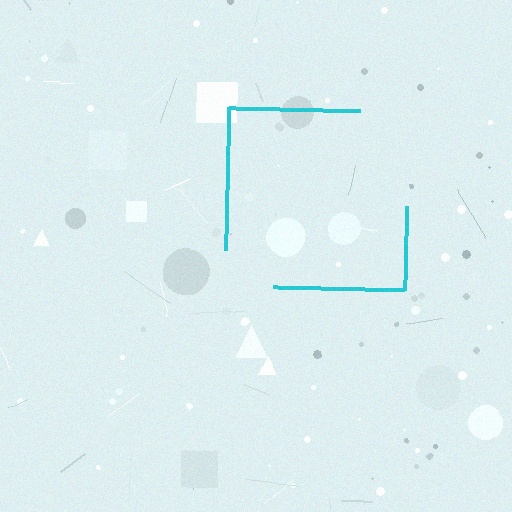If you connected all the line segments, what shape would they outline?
They would outline a square.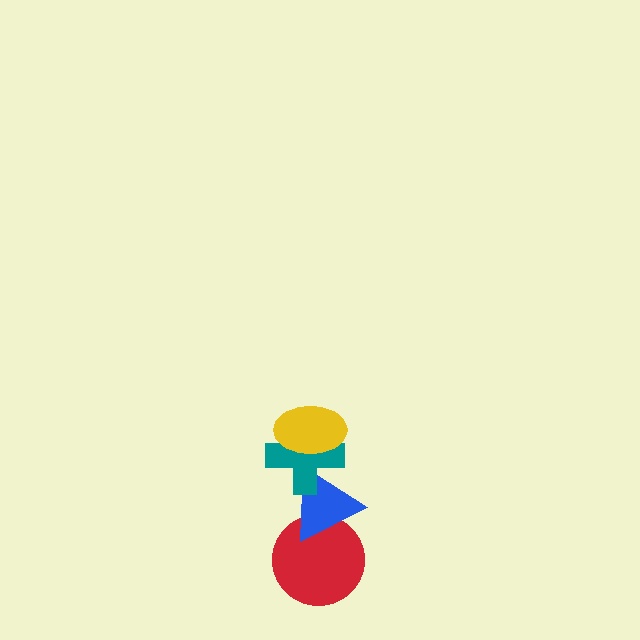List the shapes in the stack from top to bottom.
From top to bottom: the yellow ellipse, the teal cross, the blue triangle, the red circle.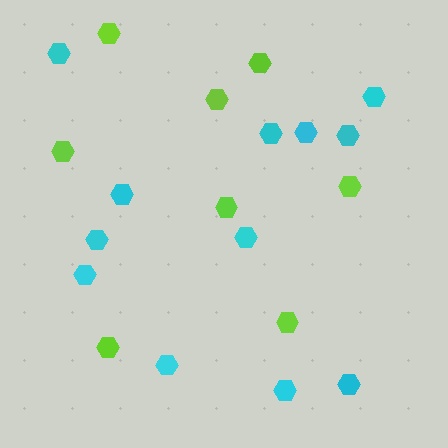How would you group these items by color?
There are 2 groups: one group of cyan hexagons (12) and one group of lime hexagons (8).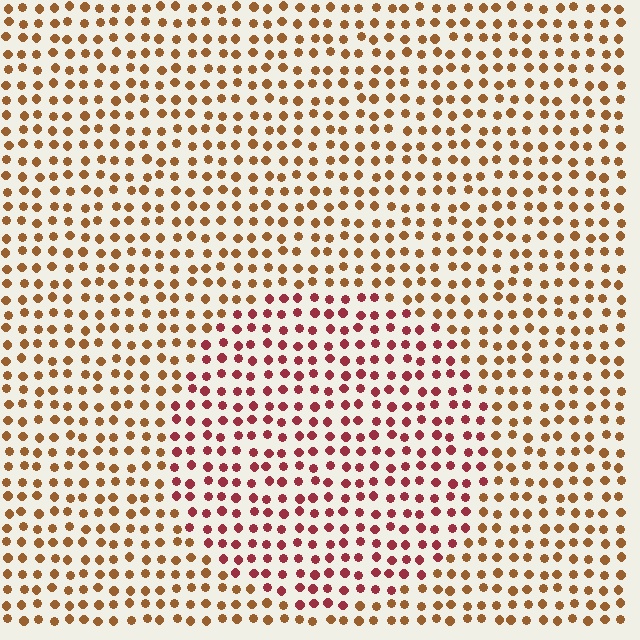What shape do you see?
I see a circle.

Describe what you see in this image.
The image is filled with small brown elements in a uniform arrangement. A circle-shaped region is visible where the elements are tinted to a slightly different hue, forming a subtle color boundary.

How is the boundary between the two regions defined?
The boundary is defined purely by a slight shift in hue (about 38 degrees). Spacing, size, and orientation are identical on both sides.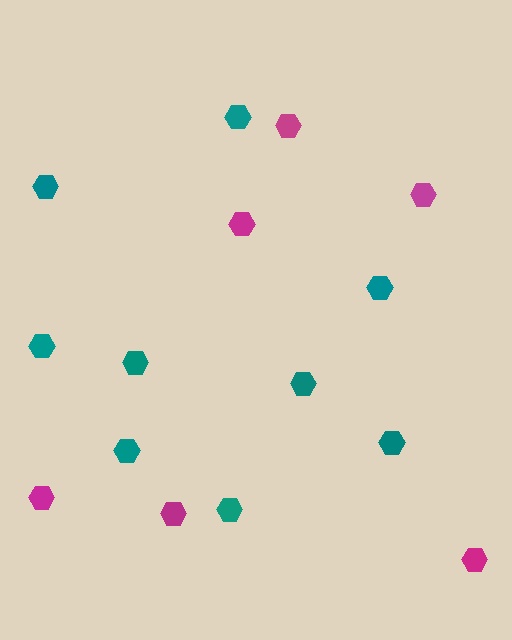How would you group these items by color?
There are 2 groups: one group of magenta hexagons (6) and one group of teal hexagons (9).